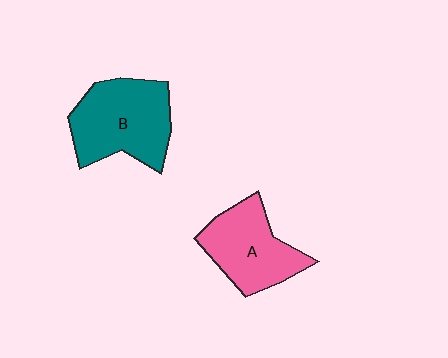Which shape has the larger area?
Shape B (teal).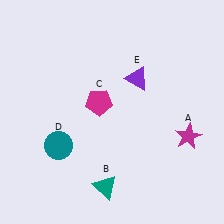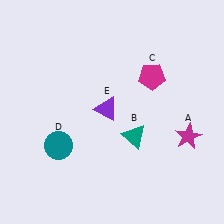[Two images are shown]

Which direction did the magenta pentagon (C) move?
The magenta pentagon (C) moved right.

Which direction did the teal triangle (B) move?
The teal triangle (B) moved up.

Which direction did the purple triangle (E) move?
The purple triangle (E) moved down.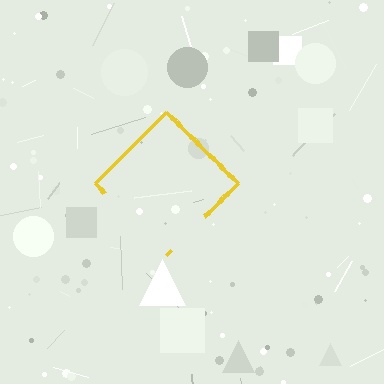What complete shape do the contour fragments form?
The contour fragments form a diamond.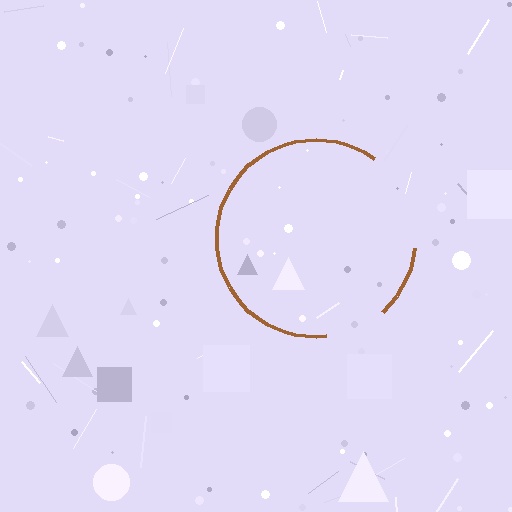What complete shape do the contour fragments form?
The contour fragments form a circle.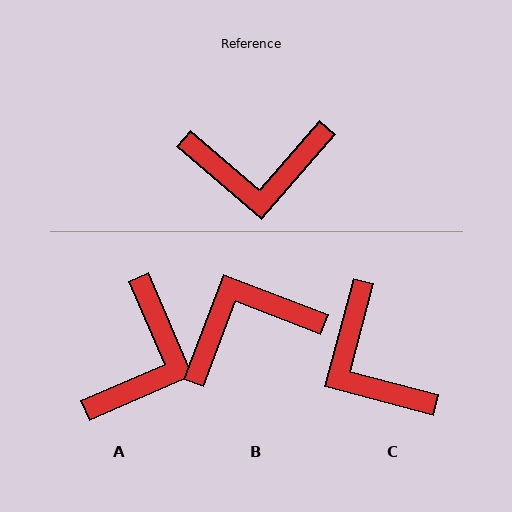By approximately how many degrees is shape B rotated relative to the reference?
Approximately 160 degrees clockwise.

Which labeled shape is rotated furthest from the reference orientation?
B, about 160 degrees away.